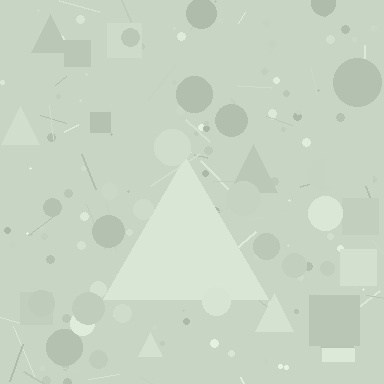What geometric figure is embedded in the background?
A triangle is embedded in the background.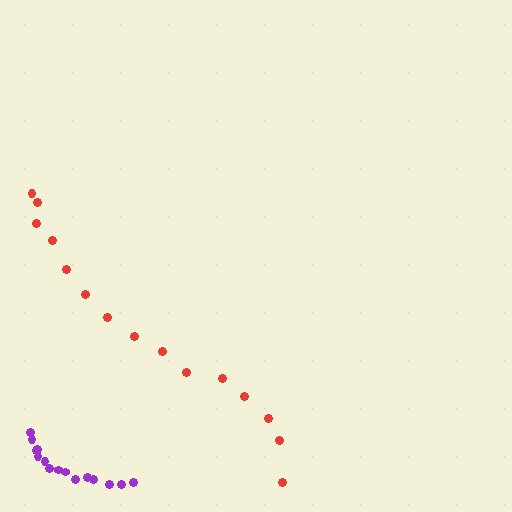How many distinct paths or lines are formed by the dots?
There are 2 distinct paths.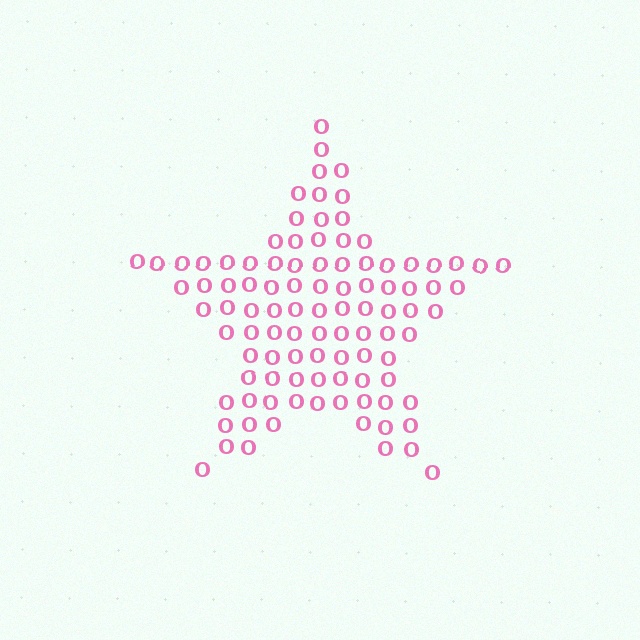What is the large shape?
The large shape is a star.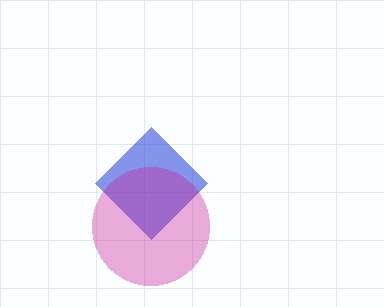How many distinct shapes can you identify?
There are 2 distinct shapes: a blue diamond, a magenta circle.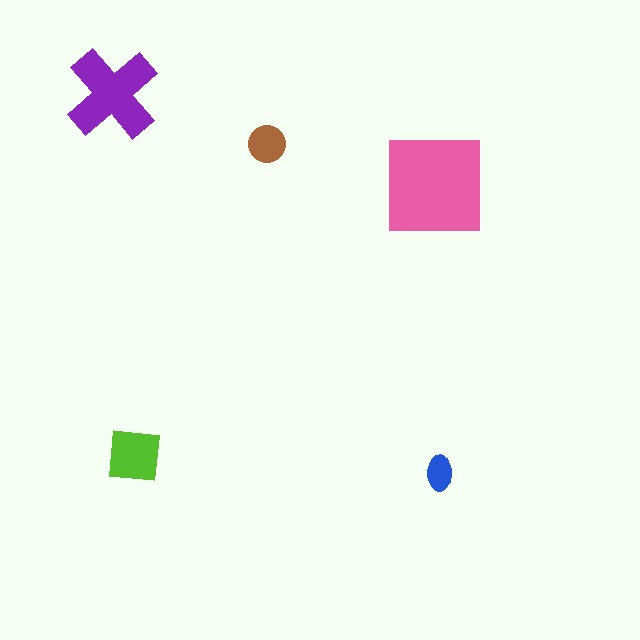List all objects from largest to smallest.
The pink square, the purple cross, the lime square, the brown circle, the blue ellipse.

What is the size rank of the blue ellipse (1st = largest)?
5th.